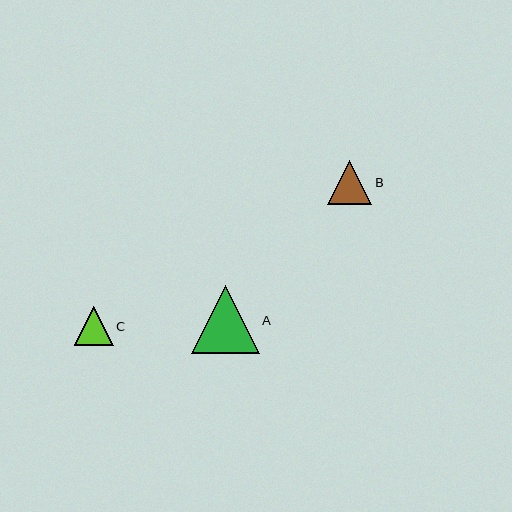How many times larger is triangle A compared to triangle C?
Triangle A is approximately 1.7 times the size of triangle C.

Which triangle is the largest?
Triangle A is the largest with a size of approximately 68 pixels.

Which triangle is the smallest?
Triangle C is the smallest with a size of approximately 39 pixels.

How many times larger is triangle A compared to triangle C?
Triangle A is approximately 1.7 times the size of triangle C.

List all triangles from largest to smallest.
From largest to smallest: A, B, C.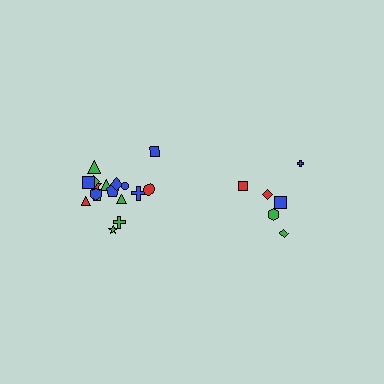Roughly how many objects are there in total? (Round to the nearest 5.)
Roughly 25 objects in total.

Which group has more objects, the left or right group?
The left group.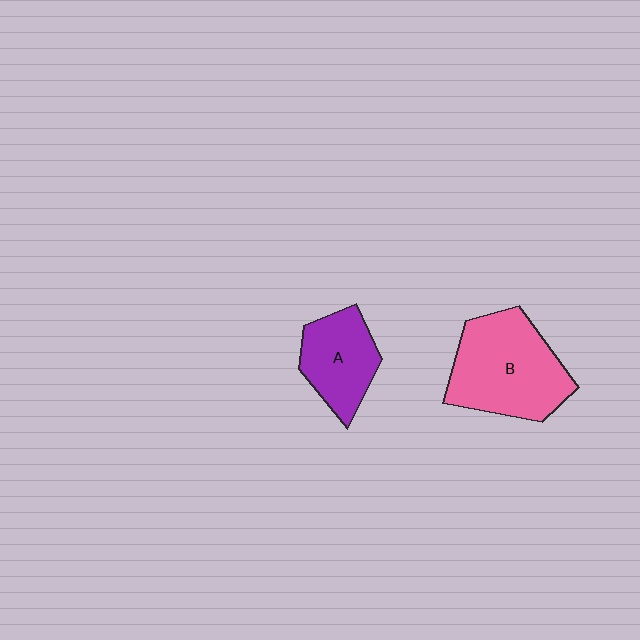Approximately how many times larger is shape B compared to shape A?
Approximately 1.6 times.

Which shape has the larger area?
Shape B (pink).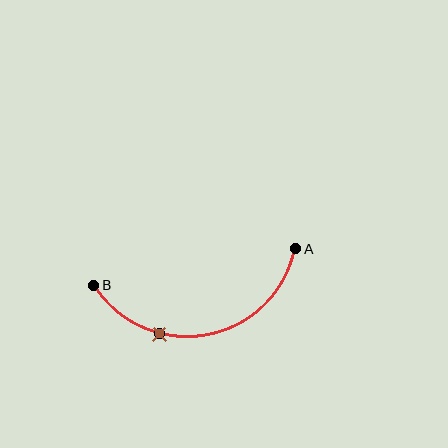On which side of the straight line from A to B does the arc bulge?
The arc bulges below the straight line connecting A and B.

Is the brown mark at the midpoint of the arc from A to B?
No. The brown mark lies on the arc but is closer to endpoint B. The arc midpoint would be at the point on the curve equidistant along the arc from both A and B.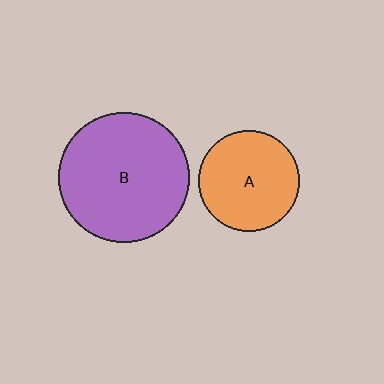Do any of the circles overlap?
No, none of the circles overlap.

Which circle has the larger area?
Circle B (purple).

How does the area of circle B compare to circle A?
Approximately 1.7 times.